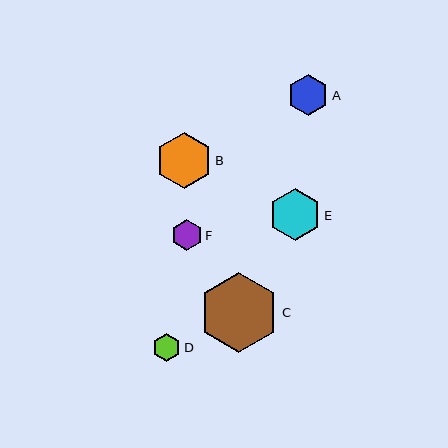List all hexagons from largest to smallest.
From largest to smallest: C, B, E, A, F, D.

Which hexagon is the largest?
Hexagon C is the largest with a size of approximately 80 pixels.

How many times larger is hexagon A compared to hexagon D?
Hexagon A is approximately 1.4 times the size of hexagon D.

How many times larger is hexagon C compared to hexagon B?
Hexagon C is approximately 1.4 times the size of hexagon B.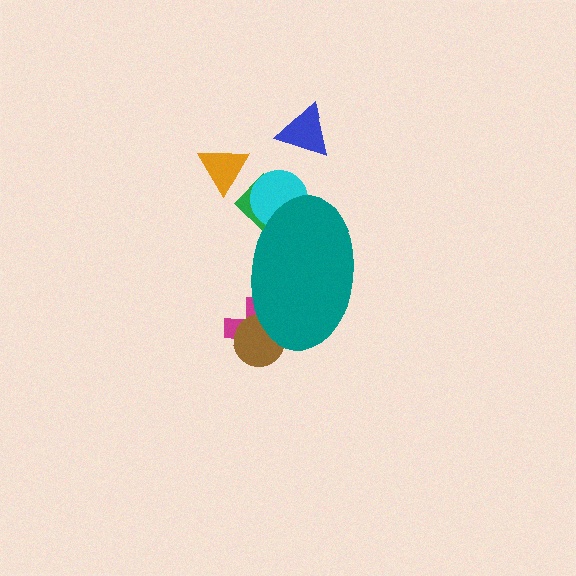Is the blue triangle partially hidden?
No, the blue triangle is fully visible.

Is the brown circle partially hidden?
Yes, the brown circle is partially hidden behind the teal ellipse.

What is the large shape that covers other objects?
A teal ellipse.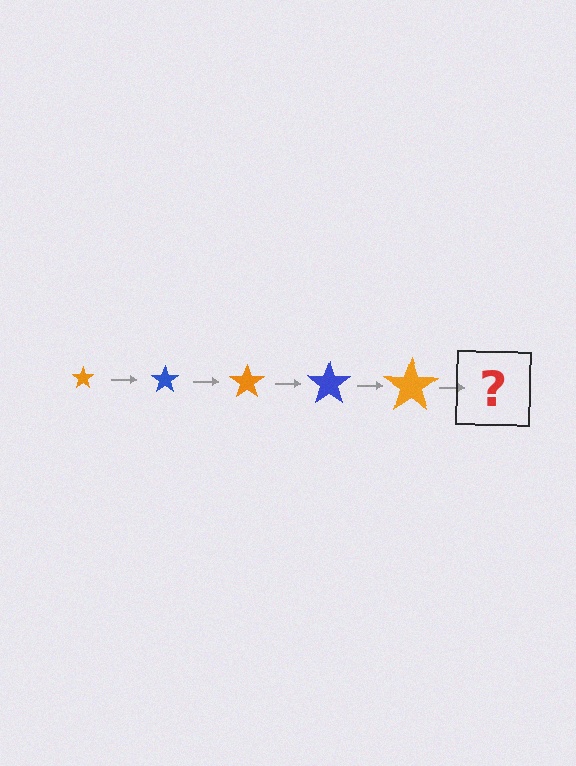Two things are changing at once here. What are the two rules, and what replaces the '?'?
The two rules are that the star grows larger each step and the color cycles through orange and blue. The '?' should be a blue star, larger than the previous one.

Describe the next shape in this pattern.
It should be a blue star, larger than the previous one.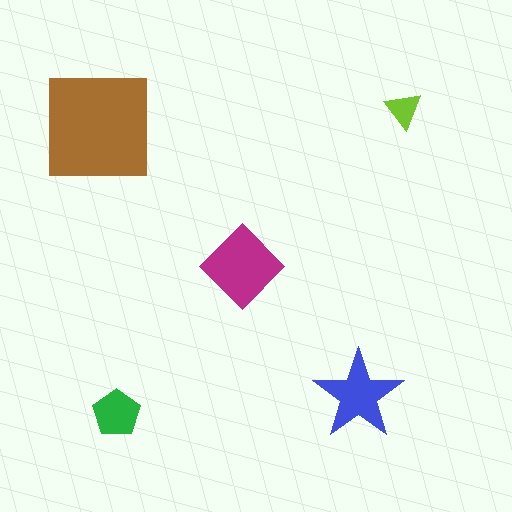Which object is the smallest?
The lime triangle.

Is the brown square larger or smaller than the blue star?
Larger.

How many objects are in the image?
There are 5 objects in the image.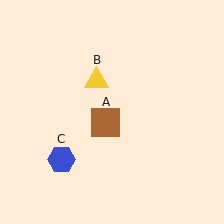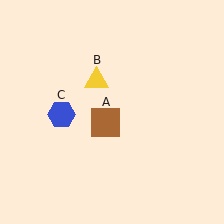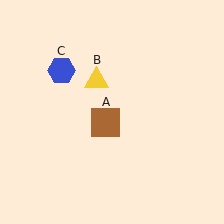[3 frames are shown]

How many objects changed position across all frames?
1 object changed position: blue hexagon (object C).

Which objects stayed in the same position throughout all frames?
Brown square (object A) and yellow triangle (object B) remained stationary.